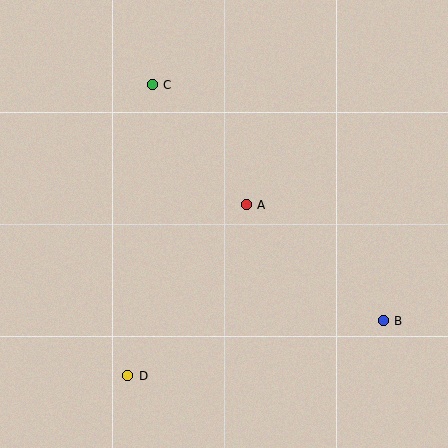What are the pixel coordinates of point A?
Point A is at (246, 205).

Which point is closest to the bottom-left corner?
Point D is closest to the bottom-left corner.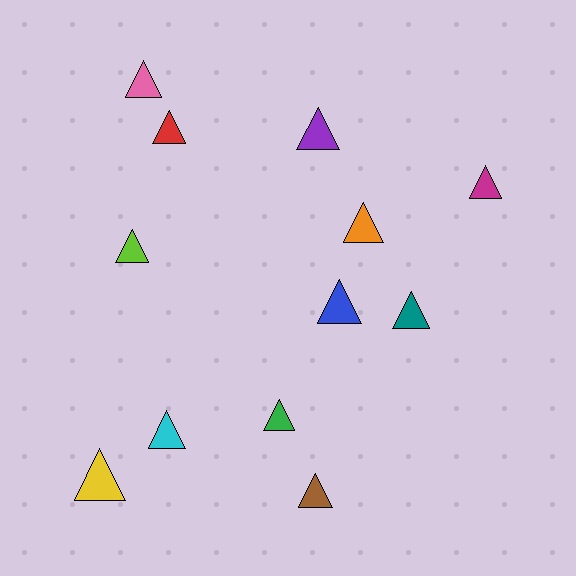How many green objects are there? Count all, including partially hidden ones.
There is 1 green object.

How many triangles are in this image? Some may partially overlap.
There are 12 triangles.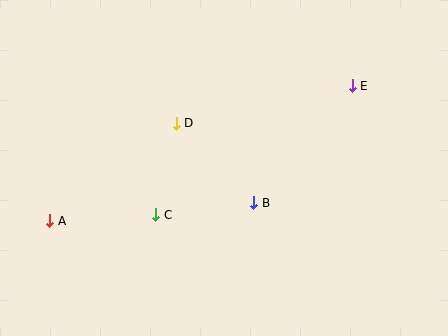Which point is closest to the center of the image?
Point B at (254, 203) is closest to the center.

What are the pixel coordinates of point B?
Point B is at (254, 203).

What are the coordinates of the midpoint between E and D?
The midpoint between E and D is at (264, 104).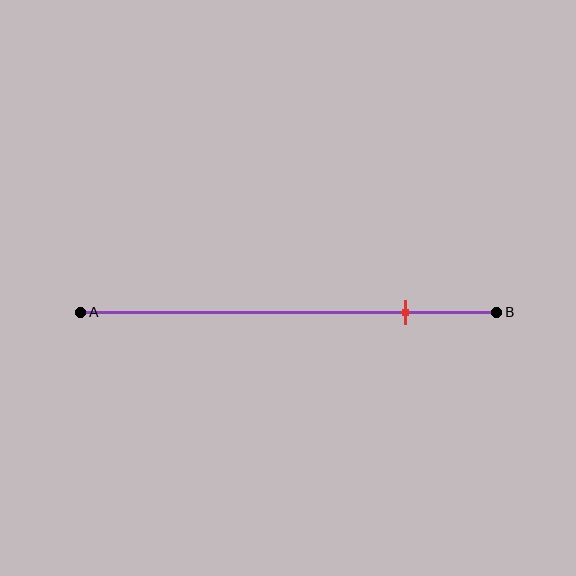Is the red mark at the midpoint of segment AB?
No, the mark is at about 80% from A, not at the 50% midpoint.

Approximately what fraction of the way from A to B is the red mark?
The red mark is approximately 80% of the way from A to B.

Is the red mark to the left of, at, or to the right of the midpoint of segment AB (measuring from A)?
The red mark is to the right of the midpoint of segment AB.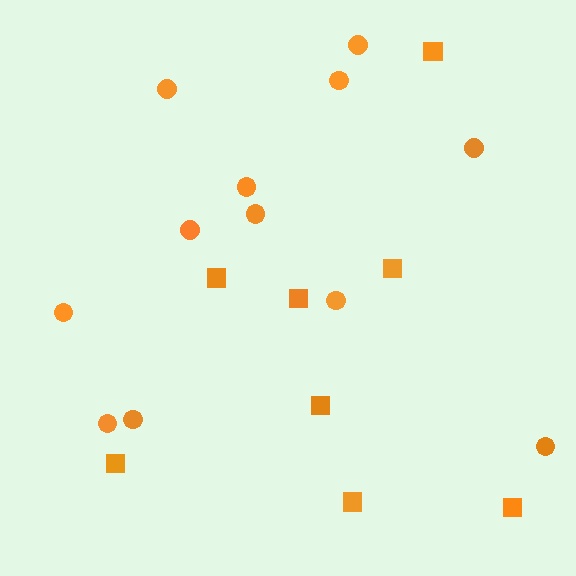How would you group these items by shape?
There are 2 groups: one group of squares (8) and one group of circles (12).